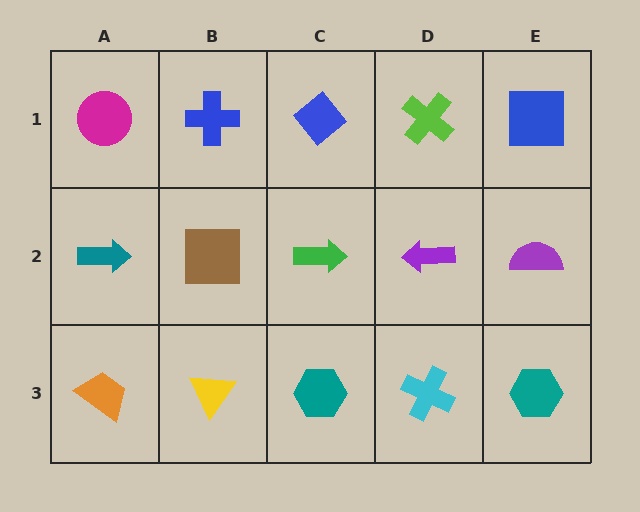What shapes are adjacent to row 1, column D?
A purple arrow (row 2, column D), a blue diamond (row 1, column C), a blue square (row 1, column E).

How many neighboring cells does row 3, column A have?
2.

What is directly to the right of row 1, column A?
A blue cross.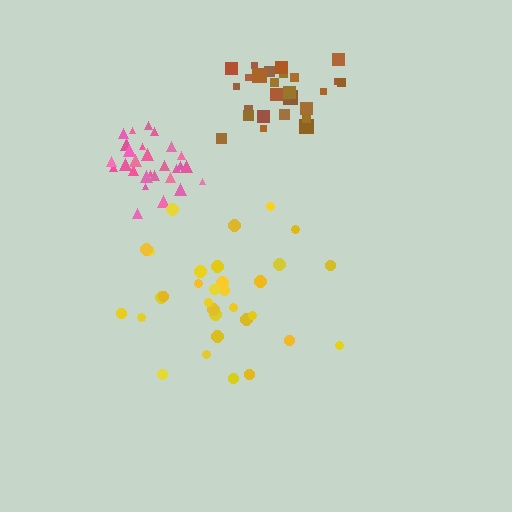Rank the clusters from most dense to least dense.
pink, brown, yellow.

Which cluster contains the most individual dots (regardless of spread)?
Yellow (32).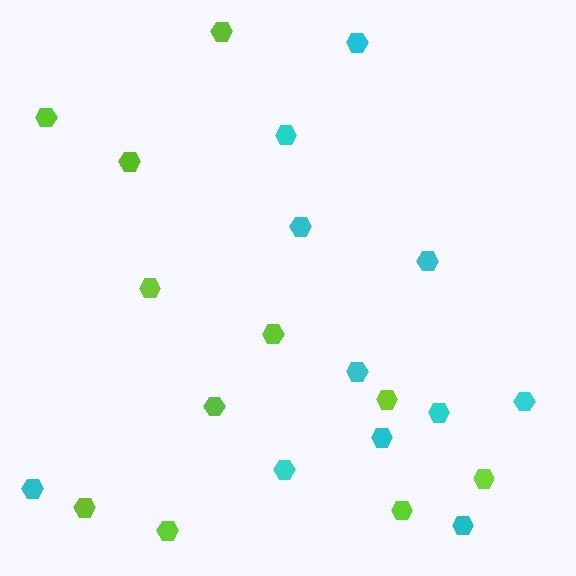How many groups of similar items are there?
There are 2 groups: one group of lime hexagons (11) and one group of cyan hexagons (11).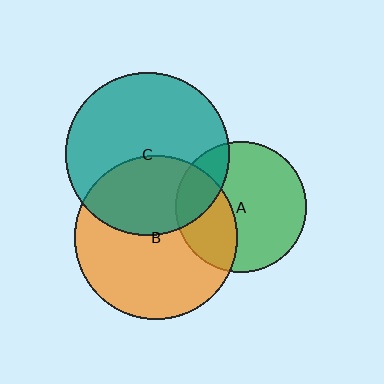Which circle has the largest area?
Circle C (teal).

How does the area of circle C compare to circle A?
Approximately 1.6 times.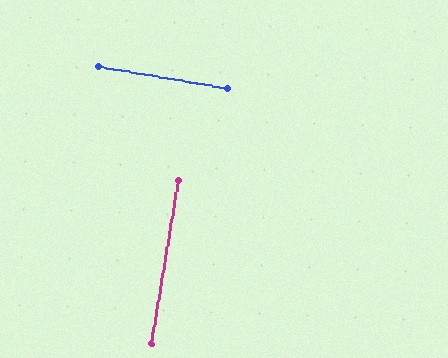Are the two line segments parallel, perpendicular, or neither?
Perpendicular — they meet at approximately 90°.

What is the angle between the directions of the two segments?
Approximately 90 degrees.